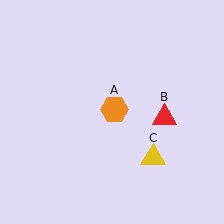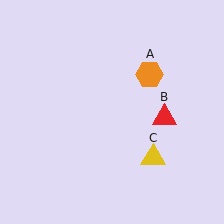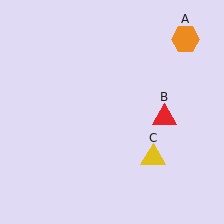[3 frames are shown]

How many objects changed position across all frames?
1 object changed position: orange hexagon (object A).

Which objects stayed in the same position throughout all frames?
Red triangle (object B) and yellow triangle (object C) remained stationary.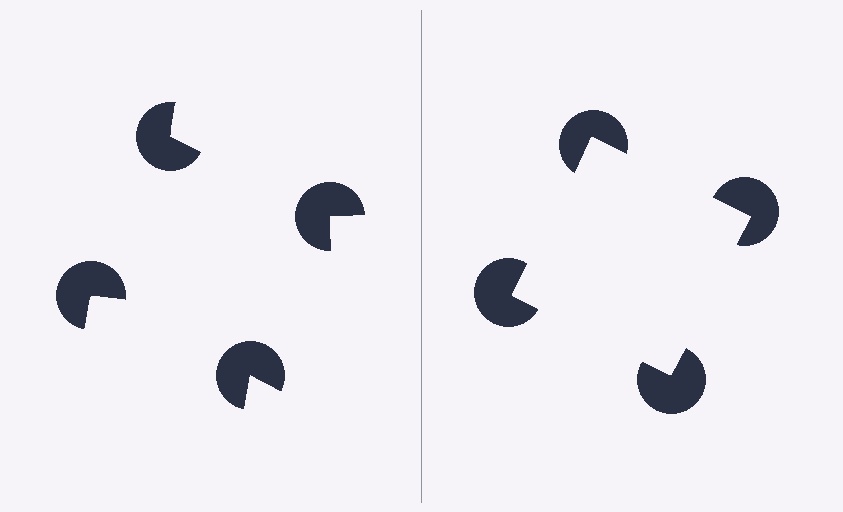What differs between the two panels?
The pac-man discs are positioned identically on both sides; only the wedge orientations differ. On the right they align to a square; on the left they are misaligned.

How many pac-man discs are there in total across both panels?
8 — 4 on each side.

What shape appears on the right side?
An illusory square.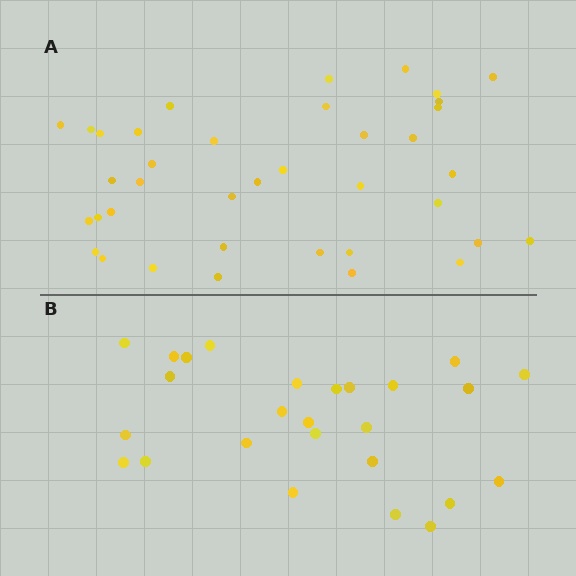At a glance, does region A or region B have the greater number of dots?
Region A (the top region) has more dots.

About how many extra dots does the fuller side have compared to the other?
Region A has roughly 12 or so more dots than region B.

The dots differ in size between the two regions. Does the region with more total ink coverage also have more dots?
No. Region B has more total ink coverage because its dots are larger, but region A actually contains more individual dots. Total area can be misleading — the number of items is what matters here.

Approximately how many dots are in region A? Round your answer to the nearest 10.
About 40 dots. (The exact count is 38, which rounds to 40.)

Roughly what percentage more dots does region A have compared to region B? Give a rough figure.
About 45% more.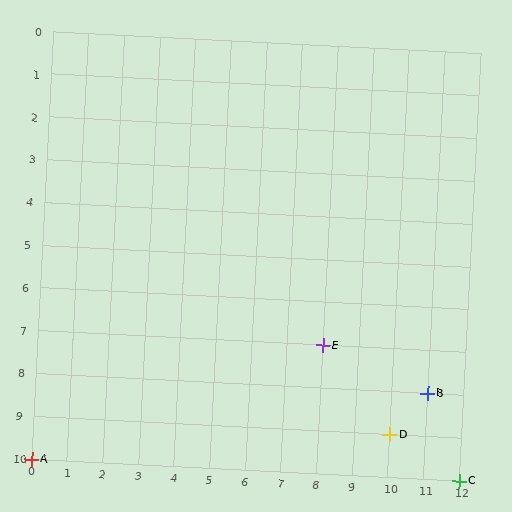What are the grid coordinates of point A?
Point A is at grid coordinates (0, 10).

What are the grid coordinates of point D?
Point D is at grid coordinates (10, 9).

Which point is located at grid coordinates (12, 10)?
Point C is at (12, 10).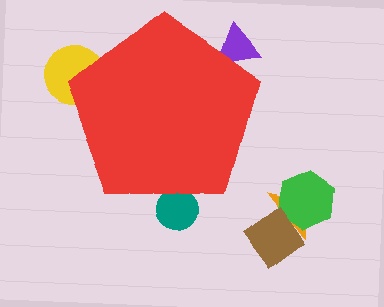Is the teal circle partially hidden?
Yes, the teal circle is partially hidden behind the red pentagon.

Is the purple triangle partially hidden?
Yes, the purple triangle is partially hidden behind the red pentagon.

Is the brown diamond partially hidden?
No, the brown diamond is fully visible.